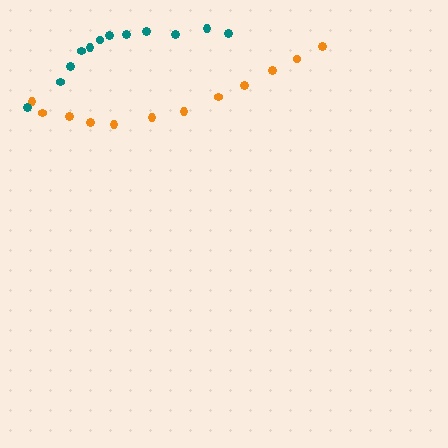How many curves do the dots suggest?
There are 2 distinct paths.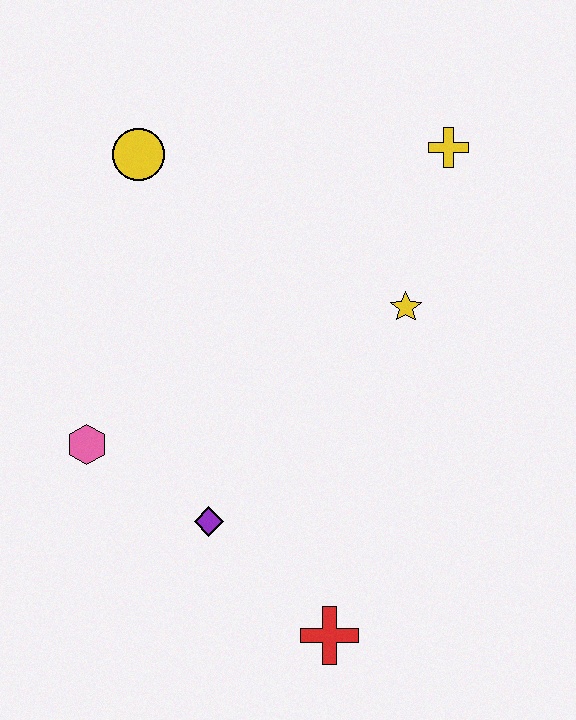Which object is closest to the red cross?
The purple diamond is closest to the red cross.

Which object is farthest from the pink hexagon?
The yellow cross is farthest from the pink hexagon.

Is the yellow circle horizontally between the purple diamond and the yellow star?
No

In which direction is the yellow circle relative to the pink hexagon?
The yellow circle is above the pink hexagon.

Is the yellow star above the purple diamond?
Yes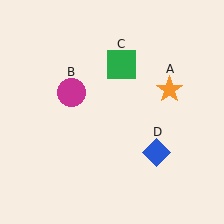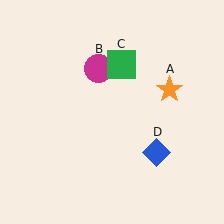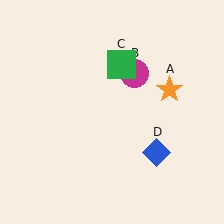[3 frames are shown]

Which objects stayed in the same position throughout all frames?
Orange star (object A) and green square (object C) and blue diamond (object D) remained stationary.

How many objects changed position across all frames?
1 object changed position: magenta circle (object B).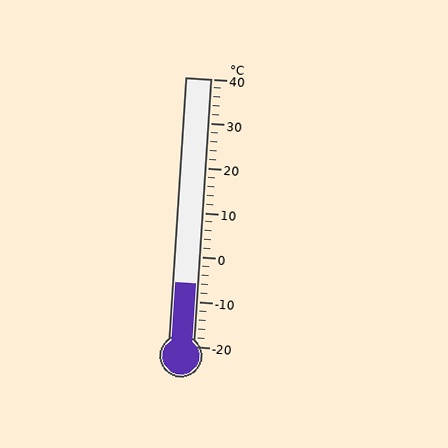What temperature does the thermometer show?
The thermometer shows approximately -6°C.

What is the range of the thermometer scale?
The thermometer scale ranges from -20°C to 40°C.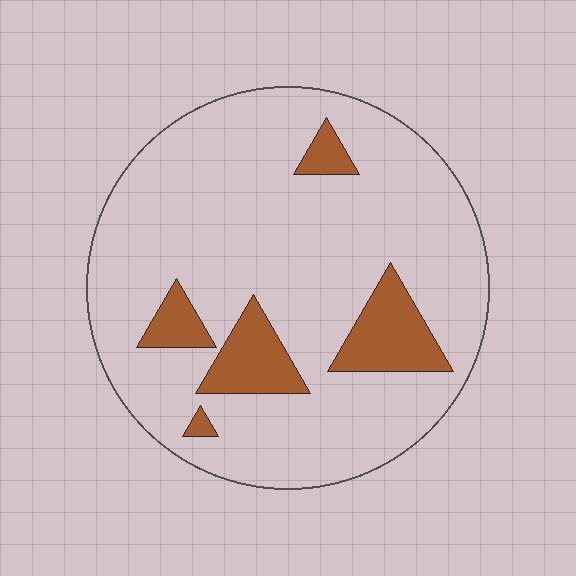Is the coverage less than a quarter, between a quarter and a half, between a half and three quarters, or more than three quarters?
Less than a quarter.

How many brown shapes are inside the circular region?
5.